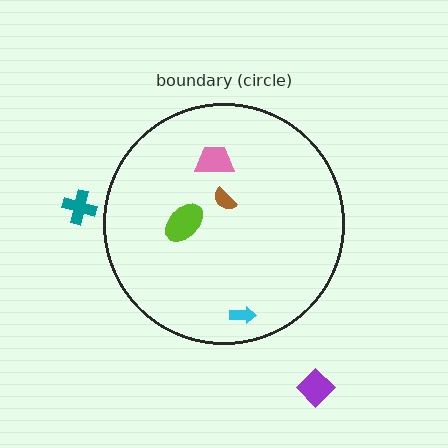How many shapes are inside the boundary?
4 inside, 2 outside.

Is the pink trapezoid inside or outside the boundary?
Inside.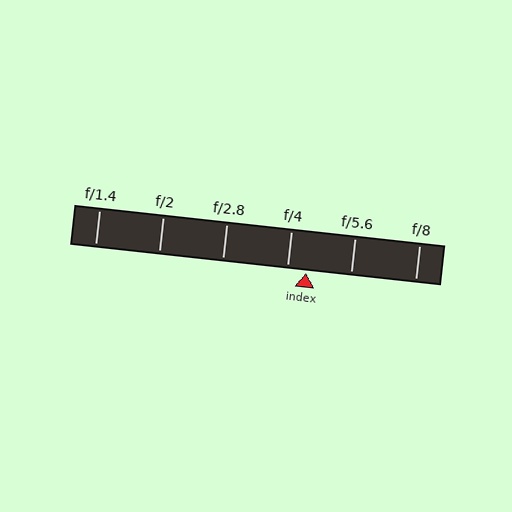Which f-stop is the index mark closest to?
The index mark is closest to f/4.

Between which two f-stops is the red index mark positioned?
The index mark is between f/4 and f/5.6.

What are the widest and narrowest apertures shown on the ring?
The widest aperture shown is f/1.4 and the narrowest is f/8.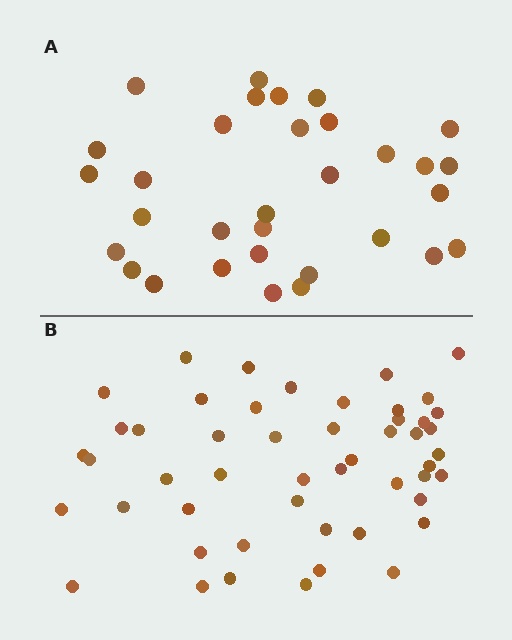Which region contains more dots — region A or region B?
Region B (the bottom region) has more dots.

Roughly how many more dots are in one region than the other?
Region B has approximately 20 more dots than region A.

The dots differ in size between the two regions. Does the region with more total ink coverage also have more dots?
No. Region A has more total ink coverage because its dots are larger, but region B actually contains more individual dots. Total area can be misleading — the number of items is what matters here.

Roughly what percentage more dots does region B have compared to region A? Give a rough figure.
About 55% more.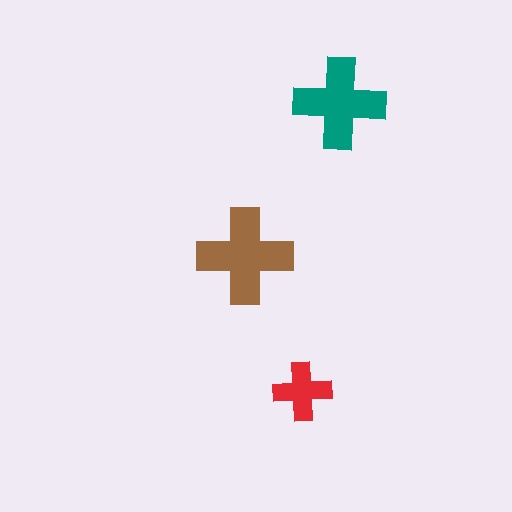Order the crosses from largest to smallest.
the brown one, the teal one, the red one.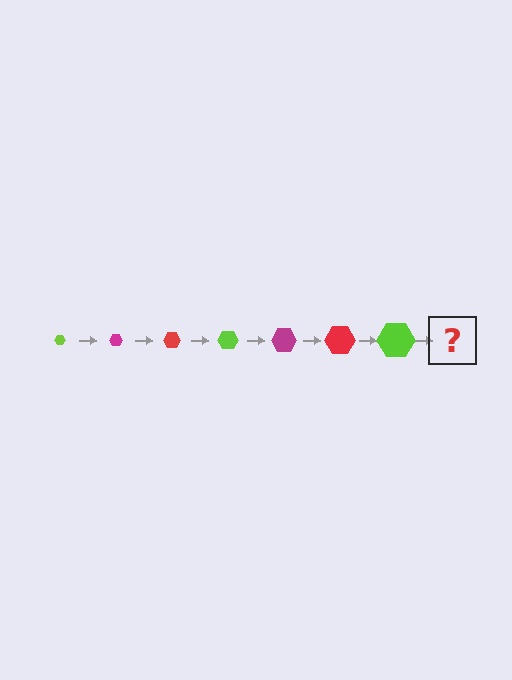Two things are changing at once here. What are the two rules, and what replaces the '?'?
The two rules are that the hexagon grows larger each step and the color cycles through lime, magenta, and red. The '?' should be a magenta hexagon, larger than the previous one.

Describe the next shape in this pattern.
It should be a magenta hexagon, larger than the previous one.